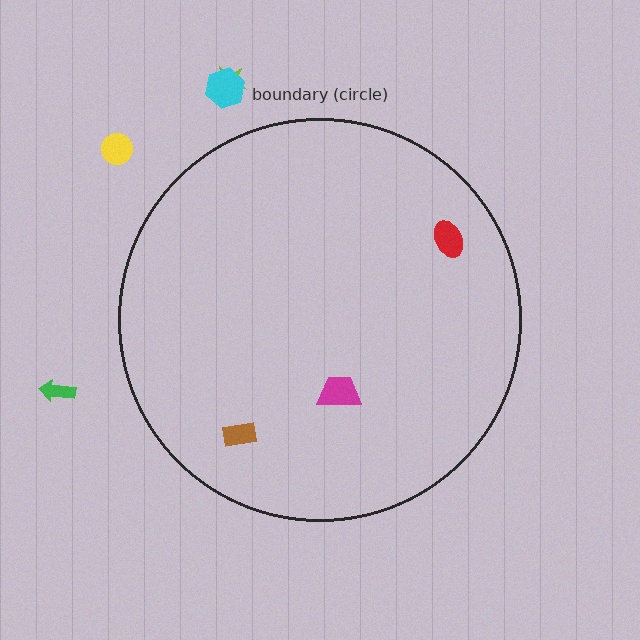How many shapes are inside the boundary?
3 inside, 4 outside.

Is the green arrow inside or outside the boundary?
Outside.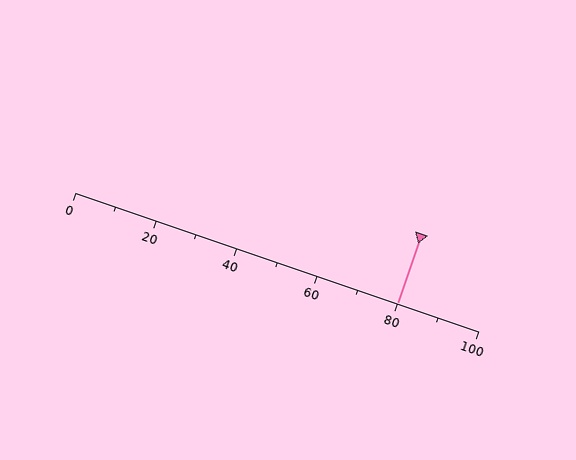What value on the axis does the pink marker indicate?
The marker indicates approximately 80.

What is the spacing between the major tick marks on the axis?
The major ticks are spaced 20 apart.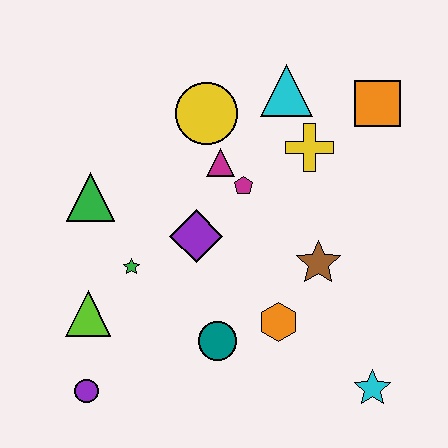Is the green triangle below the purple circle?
No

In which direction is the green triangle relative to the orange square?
The green triangle is to the left of the orange square.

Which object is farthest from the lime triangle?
The orange square is farthest from the lime triangle.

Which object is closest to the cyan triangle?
The yellow cross is closest to the cyan triangle.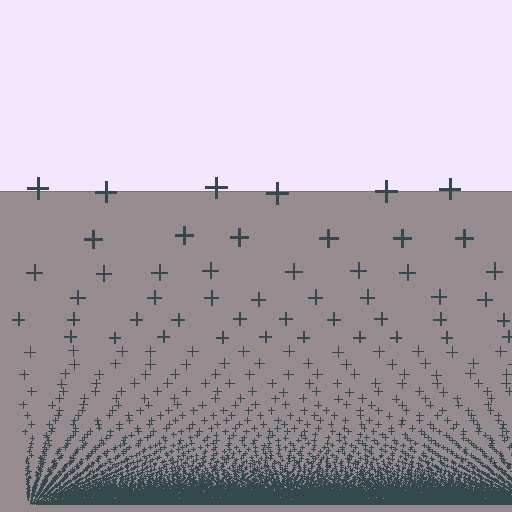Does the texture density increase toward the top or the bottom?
Density increases toward the bottom.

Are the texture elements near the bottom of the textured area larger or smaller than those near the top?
Smaller. The gradient is inverted — elements near the bottom are smaller and denser.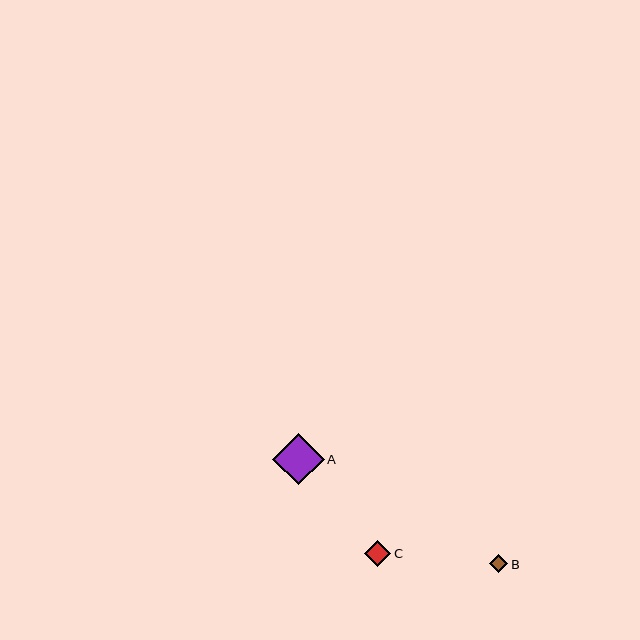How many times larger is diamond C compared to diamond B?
Diamond C is approximately 1.4 times the size of diamond B.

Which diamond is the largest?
Diamond A is the largest with a size of approximately 52 pixels.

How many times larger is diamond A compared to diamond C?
Diamond A is approximately 2.0 times the size of diamond C.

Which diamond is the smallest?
Diamond B is the smallest with a size of approximately 18 pixels.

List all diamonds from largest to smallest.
From largest to smallest: A, C, B.